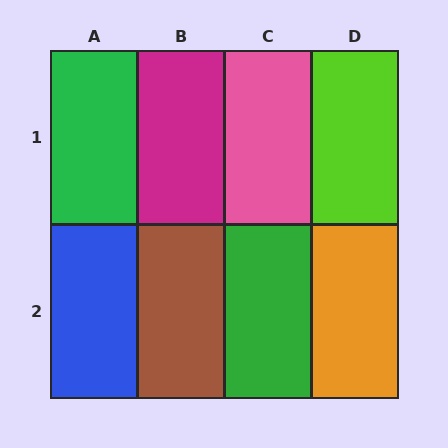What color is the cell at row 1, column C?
Pink.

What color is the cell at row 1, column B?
Magenta.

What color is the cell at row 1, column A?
Green.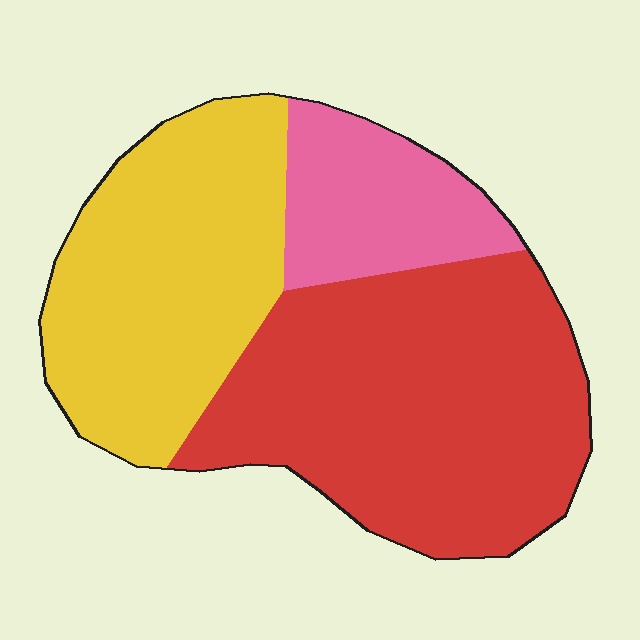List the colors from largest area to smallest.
From largest to smallest: red, yellow, pink.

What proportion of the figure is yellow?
Yellow takes up about three eighths (3/8) of the figure.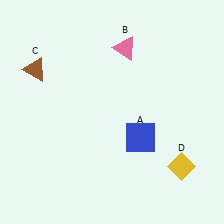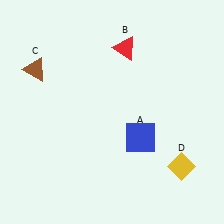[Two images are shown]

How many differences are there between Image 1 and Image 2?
There is 1 difference between the two images.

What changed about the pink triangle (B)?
In Image 1, B is pink. In Image 2, it changed to red.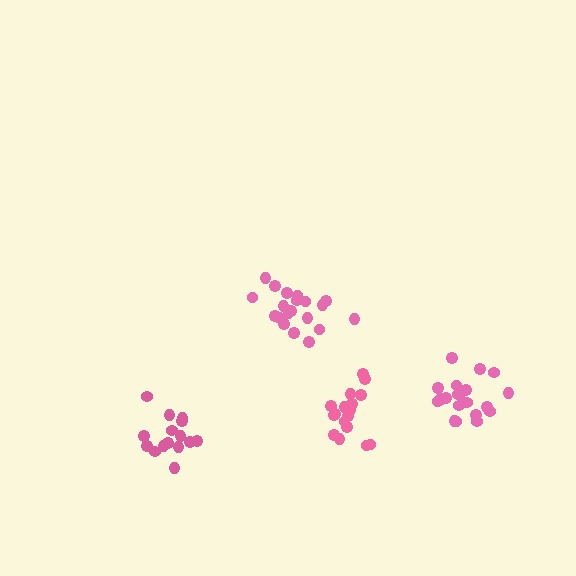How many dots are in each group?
Group 1: 17 dots, Group 2: 20 dots, Group 3: 15 dots, Group 4: 21 dots (73 total).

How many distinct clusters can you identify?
There are 4 distinct clusters.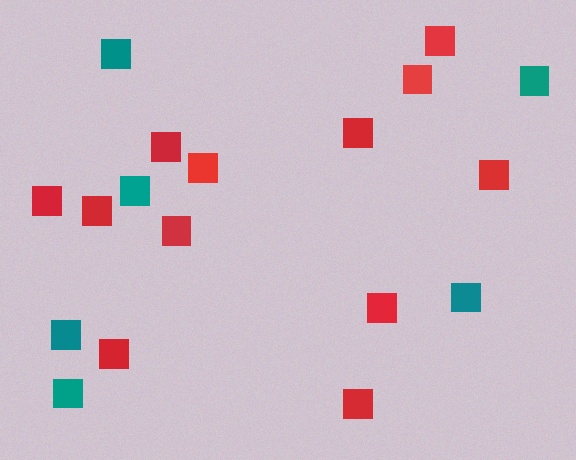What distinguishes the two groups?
There are 2 groups: one group of red squares (12) and one group of teal squares (6).